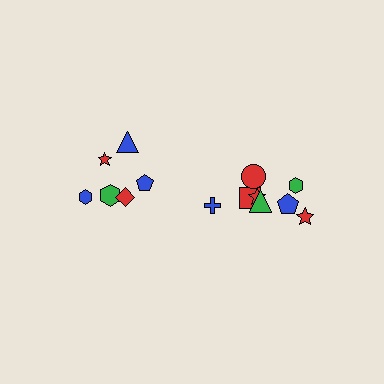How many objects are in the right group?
There are 8 objects.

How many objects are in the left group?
There are 6 objects.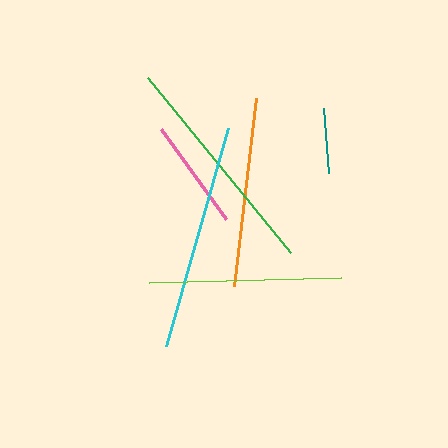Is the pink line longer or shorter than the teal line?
The pink line is longer than the teal line.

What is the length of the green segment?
The green segment is approximately 227 pixels long.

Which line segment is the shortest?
The teal line is the shortest at approximately 65 pixels.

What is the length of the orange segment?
The orange segment is approximately 190 pixels long.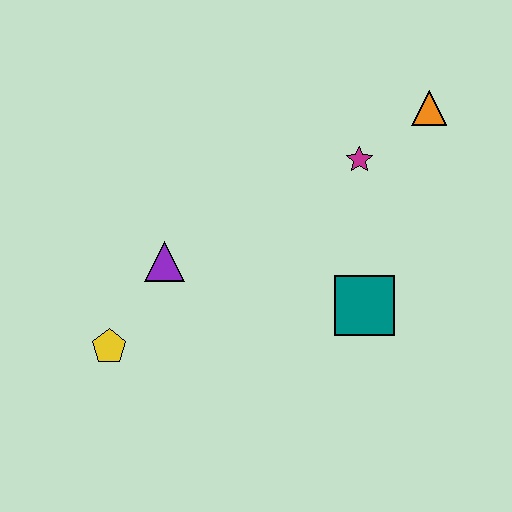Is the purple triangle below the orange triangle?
Yes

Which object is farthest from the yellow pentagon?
The orange triangle is farthest from the yellow pentagon.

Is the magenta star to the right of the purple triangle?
Yes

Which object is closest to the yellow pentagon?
The purple triangle is closest to the yellow pentagon.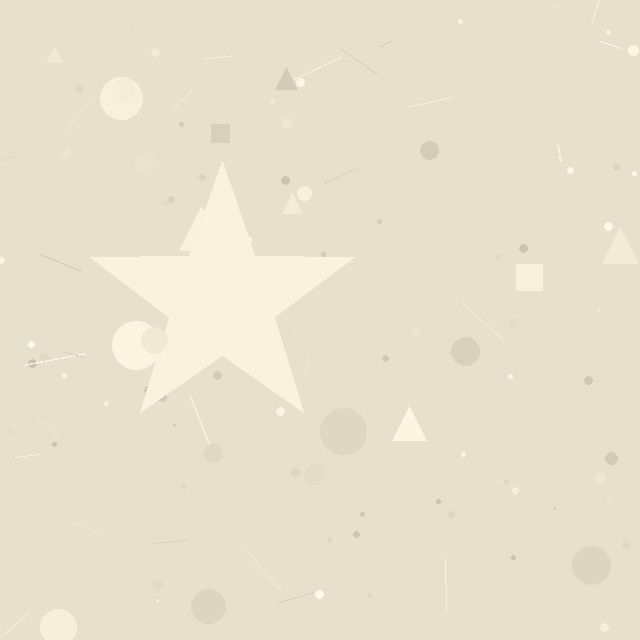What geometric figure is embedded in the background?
A star is embedded in the background.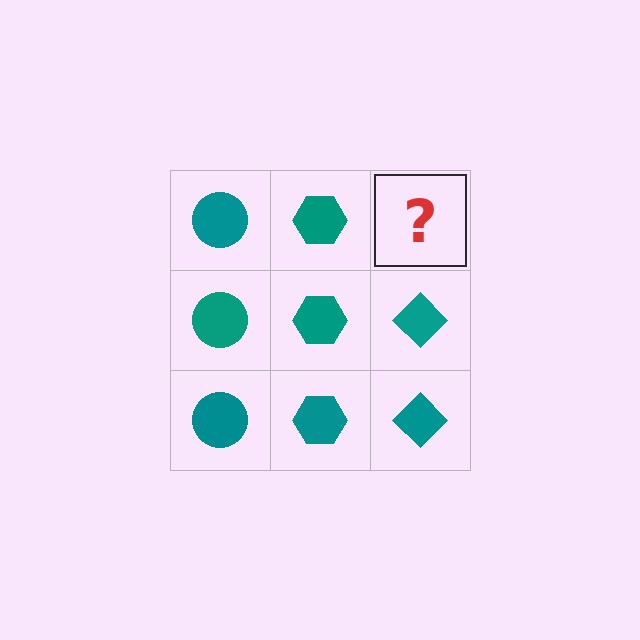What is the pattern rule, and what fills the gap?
The rule is that each column has a consistent shape. The gap should be filled with a teal diamond.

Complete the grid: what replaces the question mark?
The question mark should be replaced with a teal diamond.